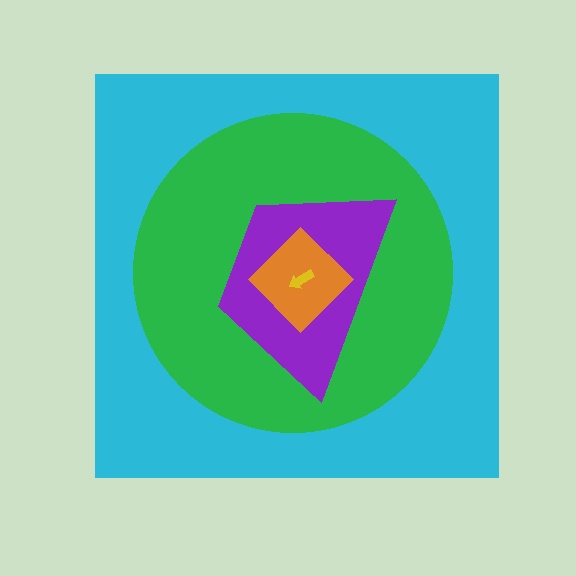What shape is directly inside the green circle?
The purple trapezoid.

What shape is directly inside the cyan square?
The green circle.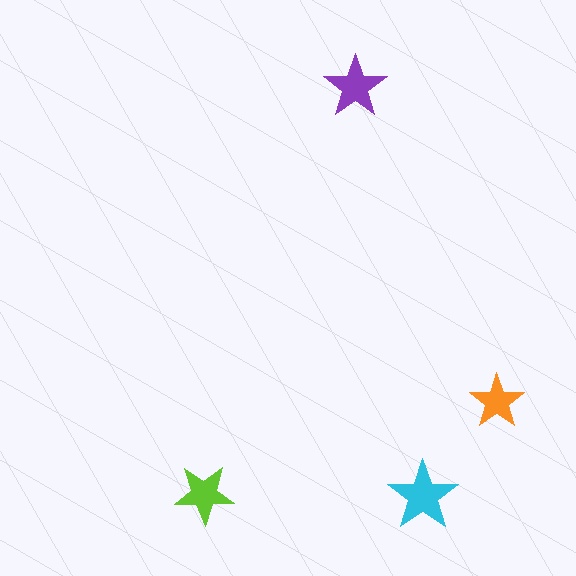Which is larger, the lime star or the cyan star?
The cyan one.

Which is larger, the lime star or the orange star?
The lime one.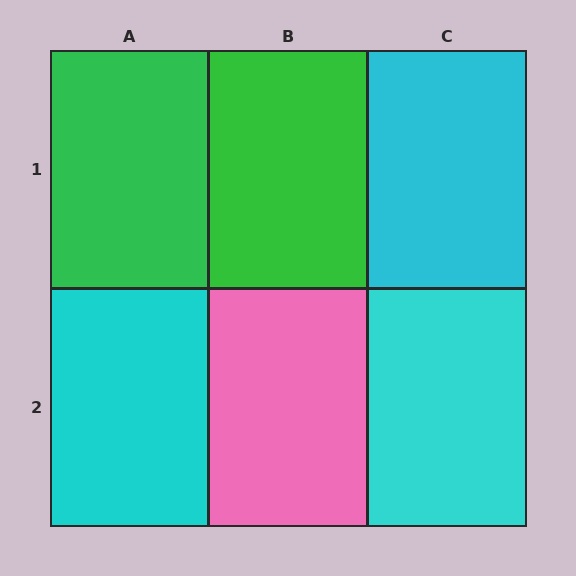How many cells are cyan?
3 cells are cyan.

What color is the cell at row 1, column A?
Green.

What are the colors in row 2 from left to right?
Cyan, pink, cyan.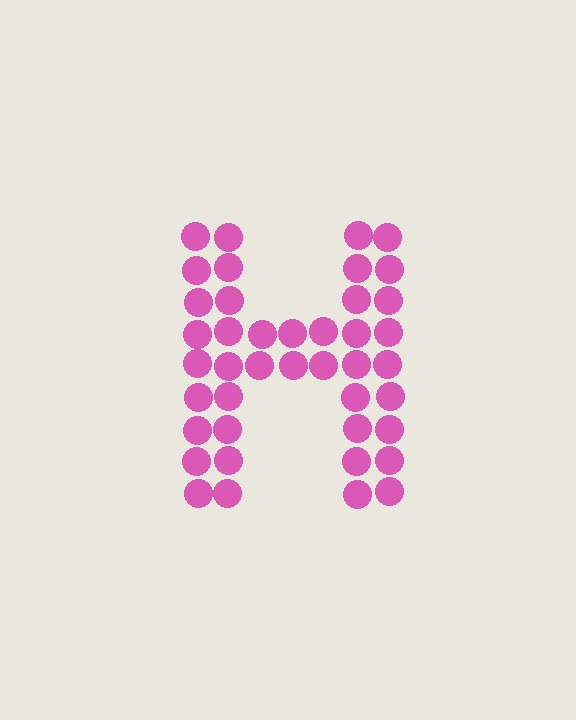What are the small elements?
The small elements are circles.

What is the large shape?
The large shape is the letter H.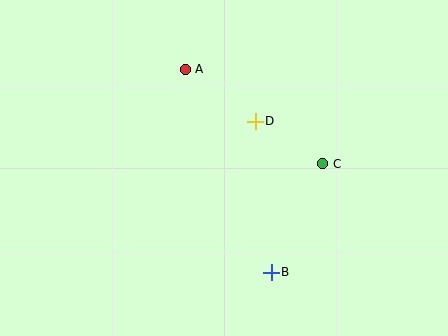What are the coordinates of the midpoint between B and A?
The midpoint between B and A is at (228, 171).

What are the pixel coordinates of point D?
Point D is at (255, 121).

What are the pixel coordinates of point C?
Point C is at (322, 164).